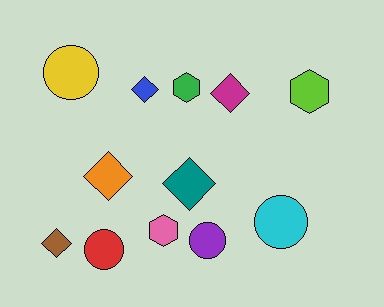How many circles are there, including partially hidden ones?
There are 4 circles.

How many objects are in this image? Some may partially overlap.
There are 12 objects.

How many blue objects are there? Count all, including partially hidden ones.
There is 1 blue object.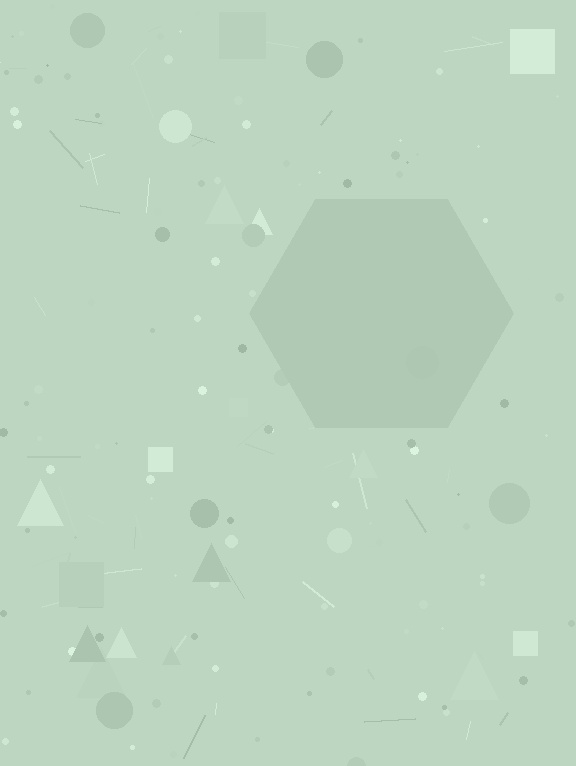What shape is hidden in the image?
A hexagon is hidden in the image.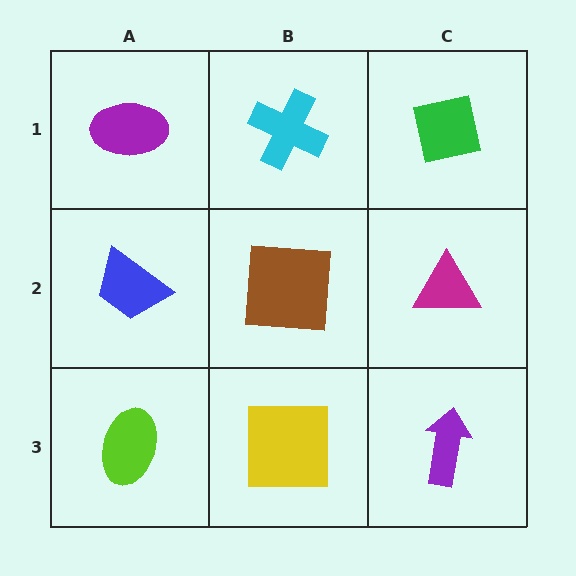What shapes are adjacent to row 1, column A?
A blue trapezoid (row 2, column A), a cyan cross (row 1, column B).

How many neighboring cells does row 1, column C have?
2.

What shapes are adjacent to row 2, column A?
A purple ellipse (row 1, column A), a lime ellipse (row 3, column A), a brown square (row 2, column B).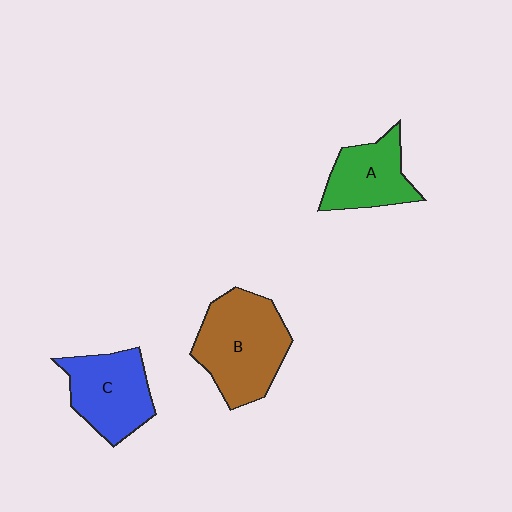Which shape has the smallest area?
Shape A (green).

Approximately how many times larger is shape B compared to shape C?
Approximately 1.3 times.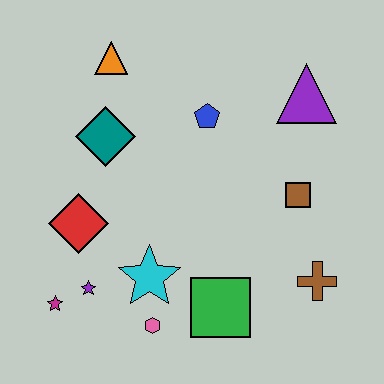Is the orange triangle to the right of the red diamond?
Yes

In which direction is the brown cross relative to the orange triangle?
The brown cross is below the orange triangle.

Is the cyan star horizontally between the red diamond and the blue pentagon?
Yes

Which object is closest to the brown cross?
The brown square is closest to the brown cross.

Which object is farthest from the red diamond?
The purple triangle is farthest from the red diamond.